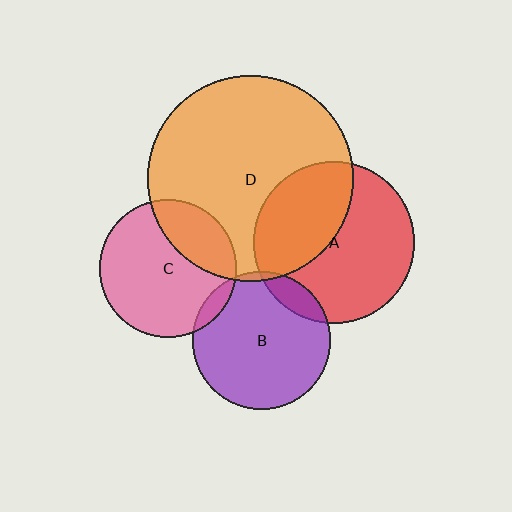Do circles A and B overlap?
Yes.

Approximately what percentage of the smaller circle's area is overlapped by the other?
Approximately 10%.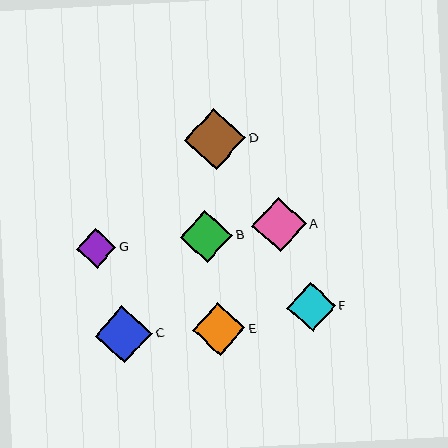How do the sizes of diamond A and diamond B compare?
Diamond A and diamond B are approximately the same size.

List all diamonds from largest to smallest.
From largest to smallest: D, C, A, E, B, F, G.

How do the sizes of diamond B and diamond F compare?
Diamond B and diamond F are approximately the same size.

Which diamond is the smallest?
Diamond G is the smallest with a size of approximately 39 pixels.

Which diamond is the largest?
Diamond D is the largest with a size of approximately 61 pixels.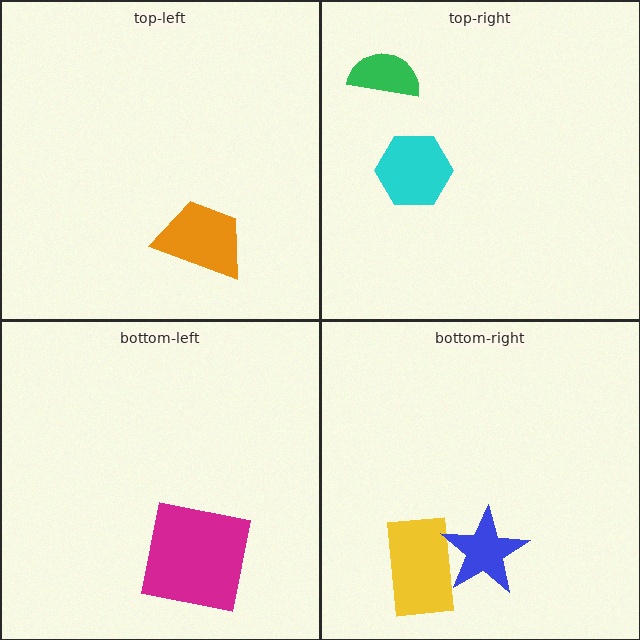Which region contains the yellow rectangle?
The bottom-right region.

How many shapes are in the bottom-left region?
1.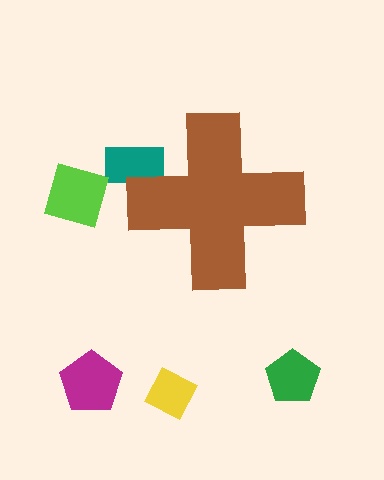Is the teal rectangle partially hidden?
Yes, the teal rectangle is partially hidden behind the brown cross.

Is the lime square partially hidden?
No, the lime square is fully visible.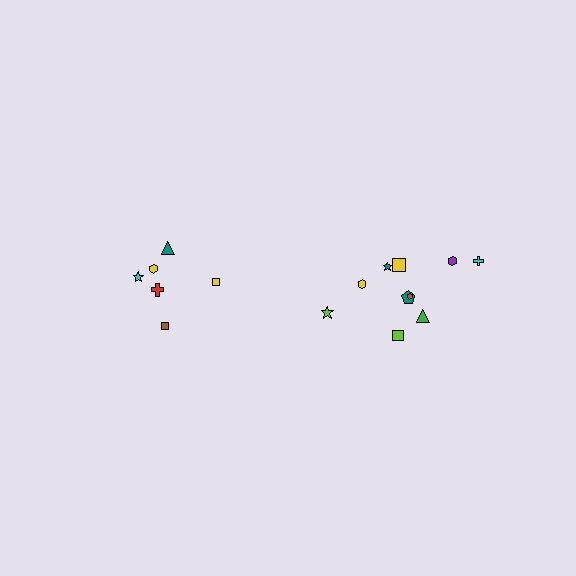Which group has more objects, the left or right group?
The right group.